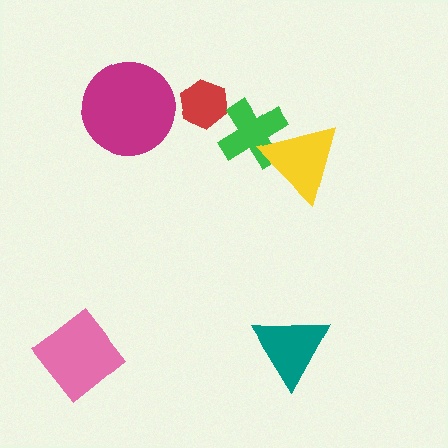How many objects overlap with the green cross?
1 object overlaps with the green cross.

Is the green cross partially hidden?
Yes, it is partially covered by another shape.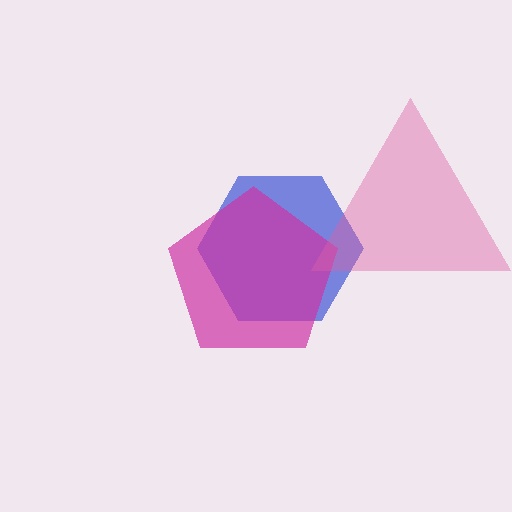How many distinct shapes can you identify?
There are 3 distinct shapes: a blue hexagon, a magenta pentagon, a pink triangle.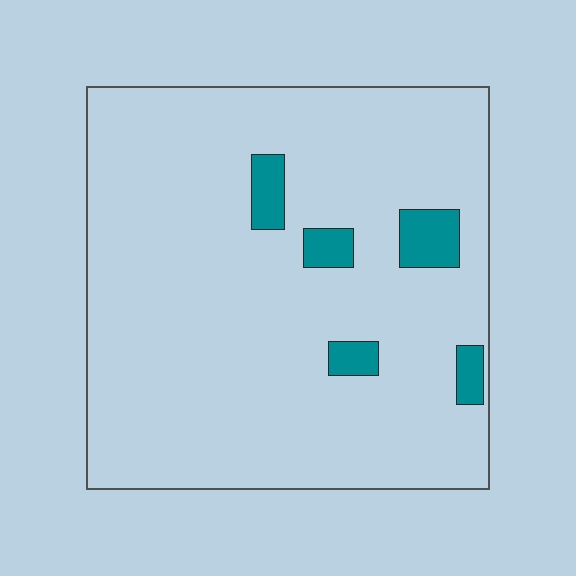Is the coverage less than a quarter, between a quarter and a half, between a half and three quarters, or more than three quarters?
Less than a quarter.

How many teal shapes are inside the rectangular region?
5.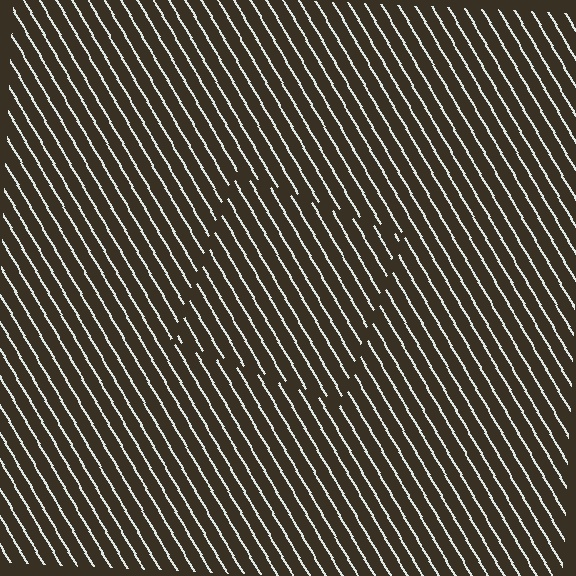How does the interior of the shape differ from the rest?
The interior of the shape contains the same grating, shifted by half a period — the contour is defined by the phase discontinuity where line-ends from the inner and outer gratings abut.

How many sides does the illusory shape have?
4 sides — the line-ends trace a square.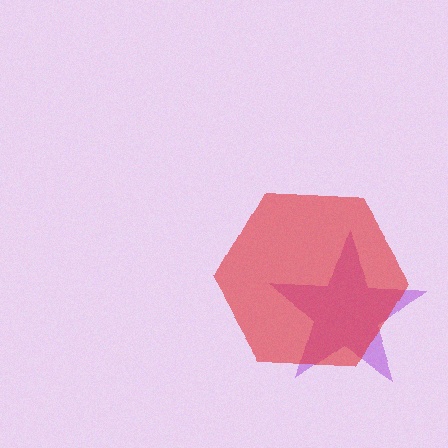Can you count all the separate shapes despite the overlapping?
Yes, there are 2 separate shapes.